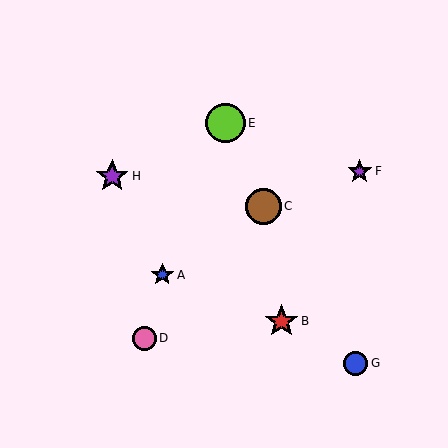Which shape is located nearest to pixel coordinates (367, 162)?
The purple star (labeled F) at (360, 171) is nearest to that location.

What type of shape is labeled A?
Shape A is a blue star.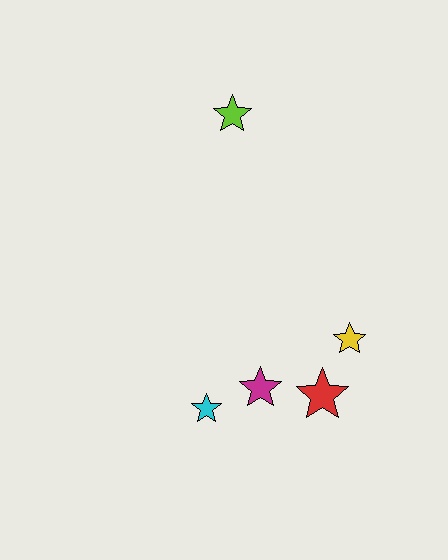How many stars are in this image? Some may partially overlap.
There are 5 stars.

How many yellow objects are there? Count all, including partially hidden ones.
There is 1 yellow object.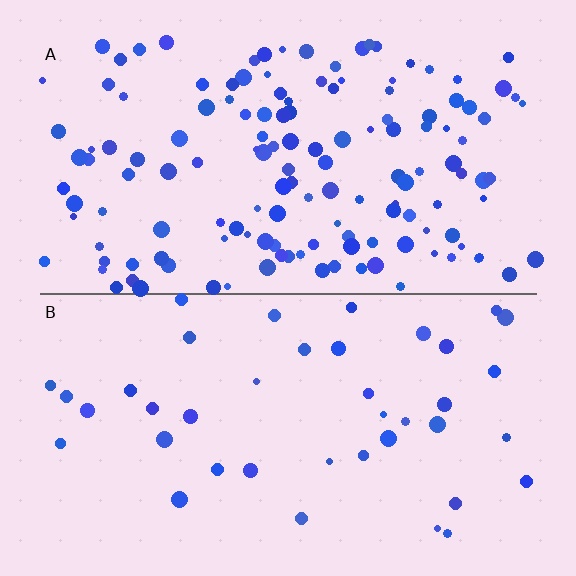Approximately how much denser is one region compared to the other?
Approximately 3.5× — region A over region B.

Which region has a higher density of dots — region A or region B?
A (the top).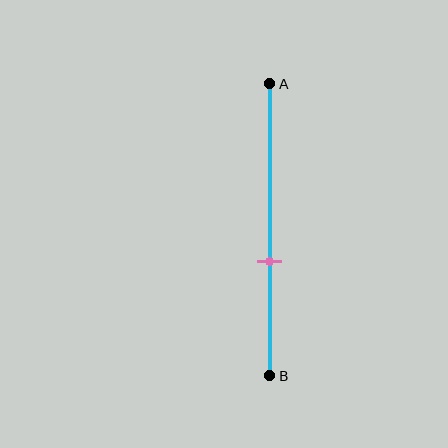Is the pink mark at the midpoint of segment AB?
No, the mark is at about 60% from A, not at the 50% midpoint.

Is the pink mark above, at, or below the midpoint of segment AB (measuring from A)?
The pink mark is below the midpoint of segment AB.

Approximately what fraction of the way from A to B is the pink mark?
The pink mark is approximately 60% of the way from A to B.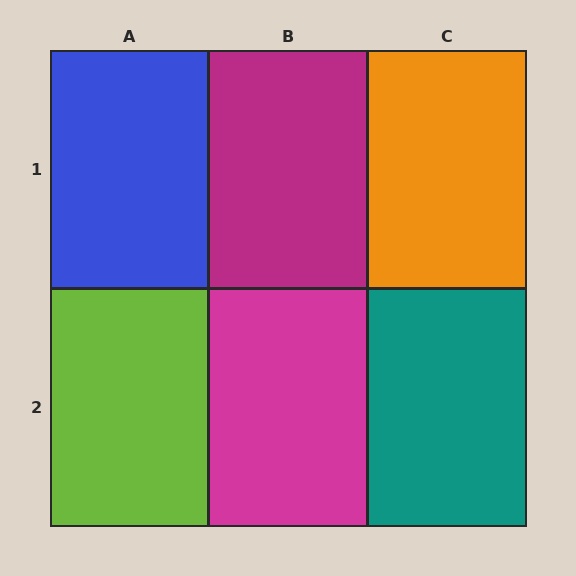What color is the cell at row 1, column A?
Blue.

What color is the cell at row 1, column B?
Magenta.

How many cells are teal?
1 cell is teal.